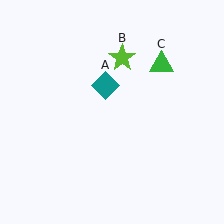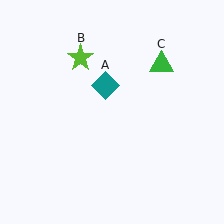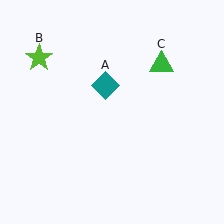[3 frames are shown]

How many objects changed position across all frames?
1 object changed position: lime star (object B).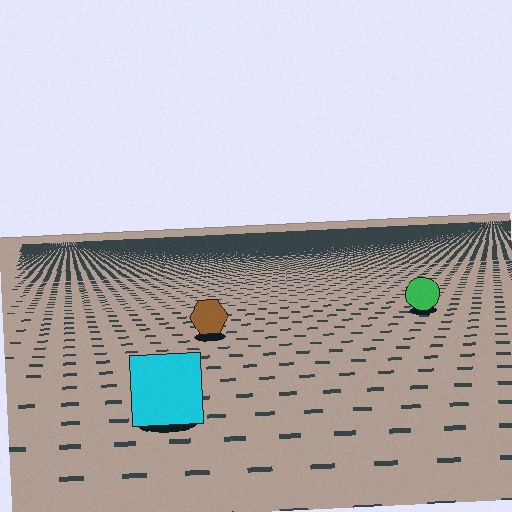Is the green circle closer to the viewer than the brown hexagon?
No. The brown hexagon is closer — you can tell from the texture gradient: the ground texture is coarser near it.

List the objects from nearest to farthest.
From nearest to farthest: the cyan square, the brown hexagon, the green circle.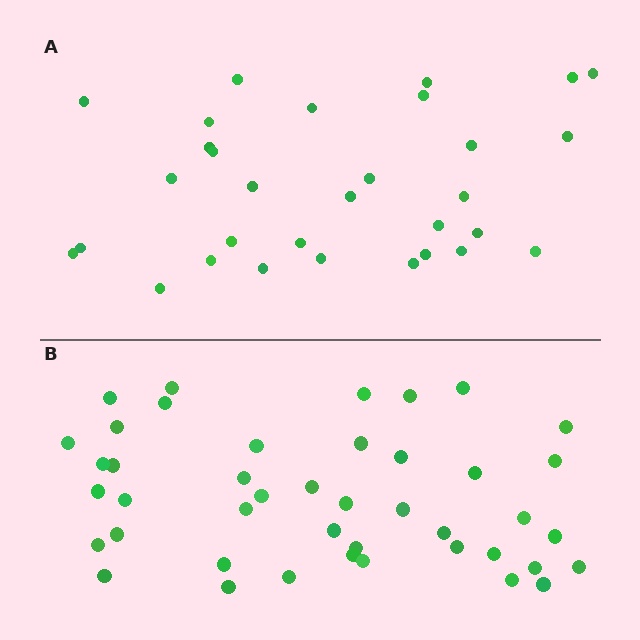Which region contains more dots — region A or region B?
Region B (the bottom region) has more dots.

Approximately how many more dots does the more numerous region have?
Region B has roughly 12 or so more dots than region A.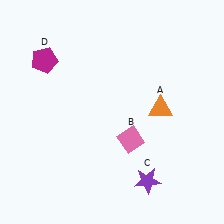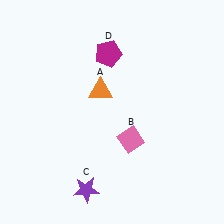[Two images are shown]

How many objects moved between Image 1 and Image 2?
3 objects moved between the two images.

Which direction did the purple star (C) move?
The purple star (C) moved left.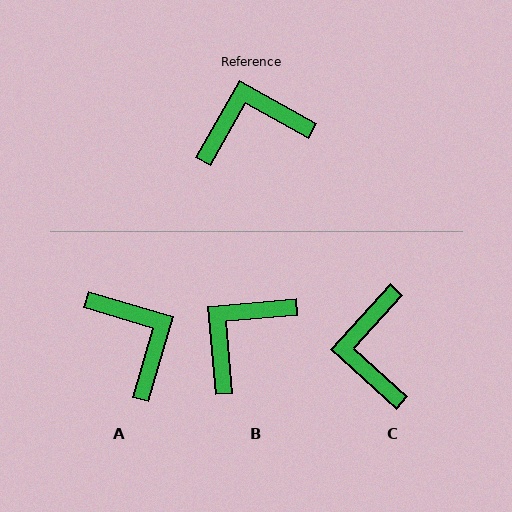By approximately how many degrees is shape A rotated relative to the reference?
Approximately 77 degrees clockwise.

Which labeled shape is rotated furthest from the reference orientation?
A, about 77 degrees away.